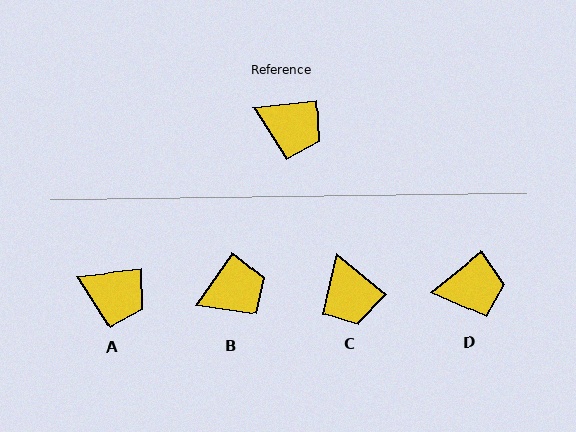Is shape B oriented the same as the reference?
No, it is off by about 49 degrees.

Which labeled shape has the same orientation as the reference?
A.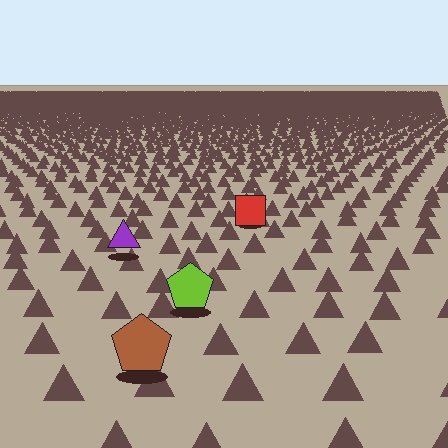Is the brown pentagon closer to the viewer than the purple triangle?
Yes. The brown pentagon is closer — you can tell from the texture gradient: the ground texture is coarser near it.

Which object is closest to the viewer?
The brown pentagon is closest. The texture marks near it are larger and more spread out.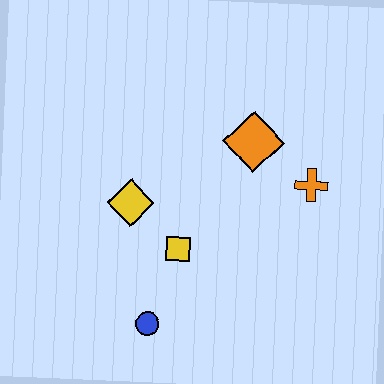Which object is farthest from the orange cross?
The blue circle is farthest from the orange cross.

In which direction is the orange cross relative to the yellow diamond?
The orange cross is to the right of the yellow diamond.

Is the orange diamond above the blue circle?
Yes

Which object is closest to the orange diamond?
The orange cross is closest to the orange diamond.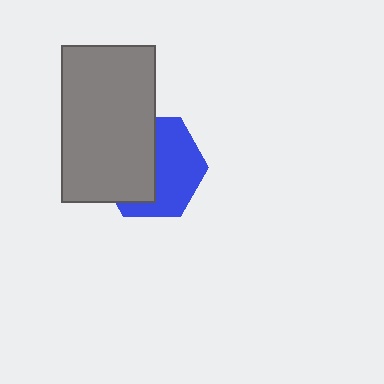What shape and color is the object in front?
The object in front is a gray rectangle.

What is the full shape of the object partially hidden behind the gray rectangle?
The partially hidden object is a blue hexagon.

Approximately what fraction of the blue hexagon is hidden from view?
Roughly 48% of the blue hexagon is hidden behind the gray rectangle.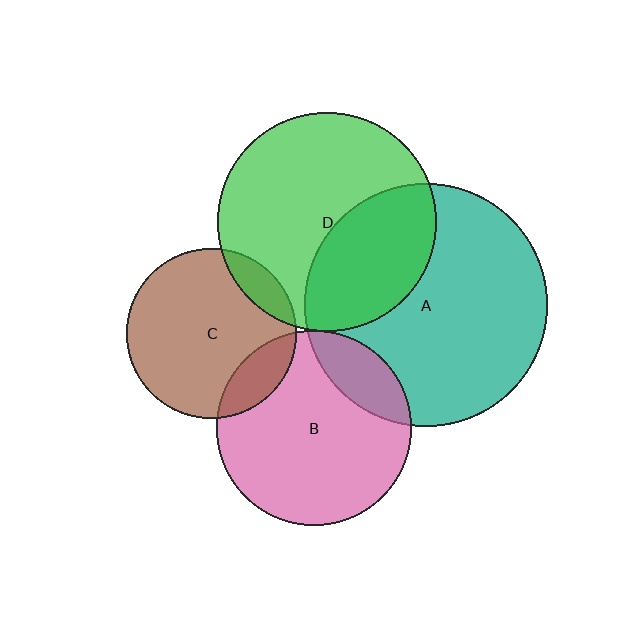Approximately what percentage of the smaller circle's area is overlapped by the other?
Approximately 15%.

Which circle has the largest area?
Circle A (teal).